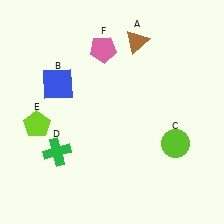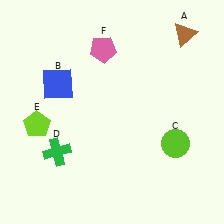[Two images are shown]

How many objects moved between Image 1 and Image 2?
1 object moved between the two images.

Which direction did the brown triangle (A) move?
The brown triangle (A) moved right.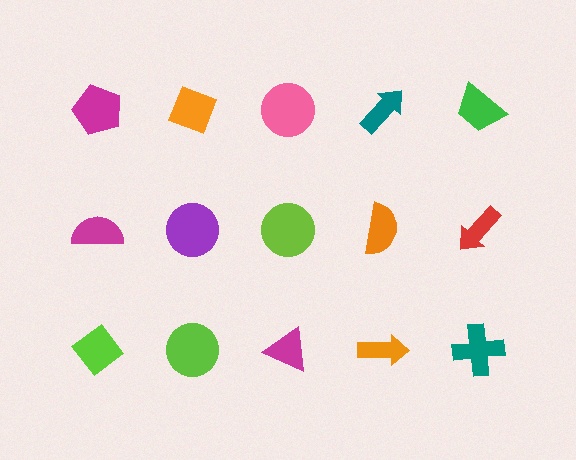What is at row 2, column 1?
A magenta semicircle.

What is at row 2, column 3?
A lime circle.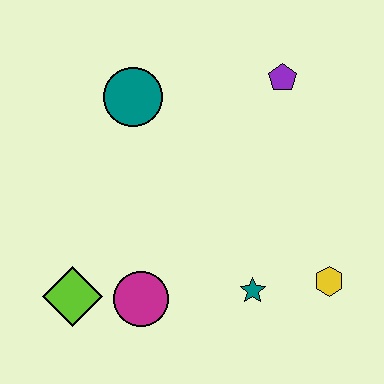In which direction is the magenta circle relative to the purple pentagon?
The magenta circle is below the purple pentagon.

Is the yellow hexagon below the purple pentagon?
Yes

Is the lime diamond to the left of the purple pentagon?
Yes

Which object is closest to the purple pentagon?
The teal circle is closest to the purple pentagon.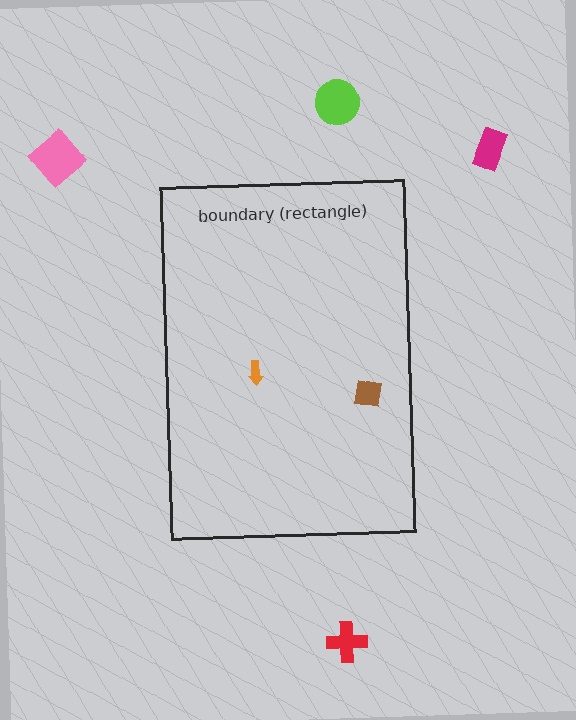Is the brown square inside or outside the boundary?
Inside.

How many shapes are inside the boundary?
2 inside, 4 outside.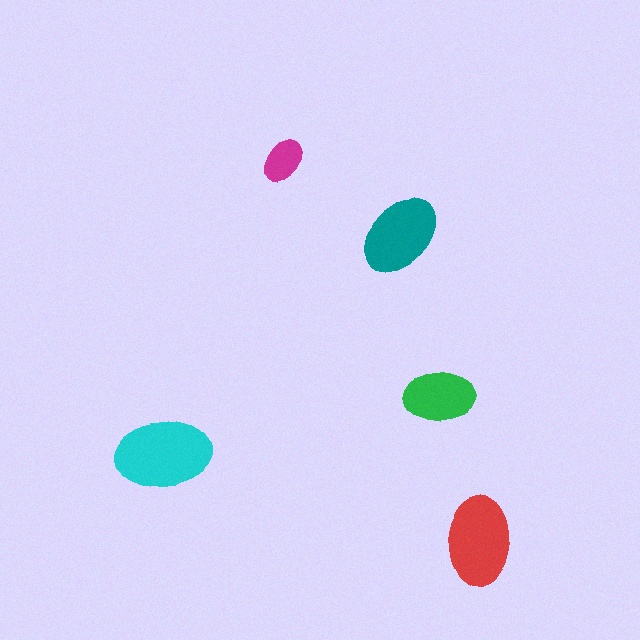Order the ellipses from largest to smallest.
the cyan one, the red one, the teal one, the green one, the magenta one.